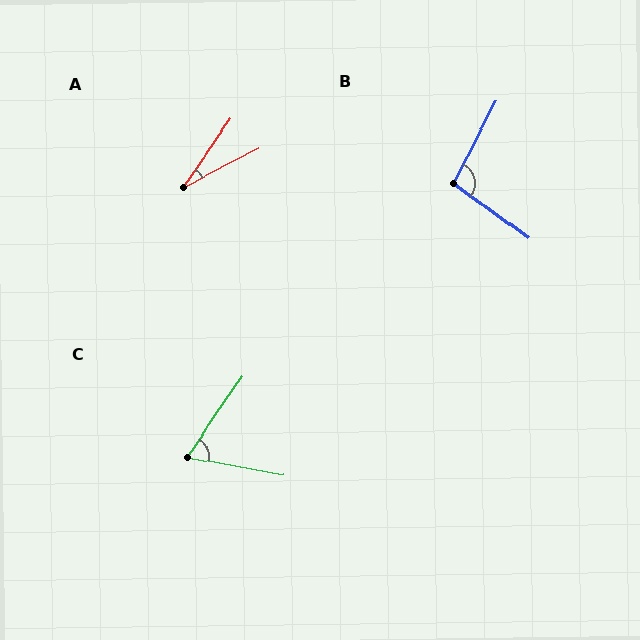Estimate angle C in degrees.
Approximately 66 degrees.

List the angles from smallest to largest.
A (28°), C (66°), B (99°).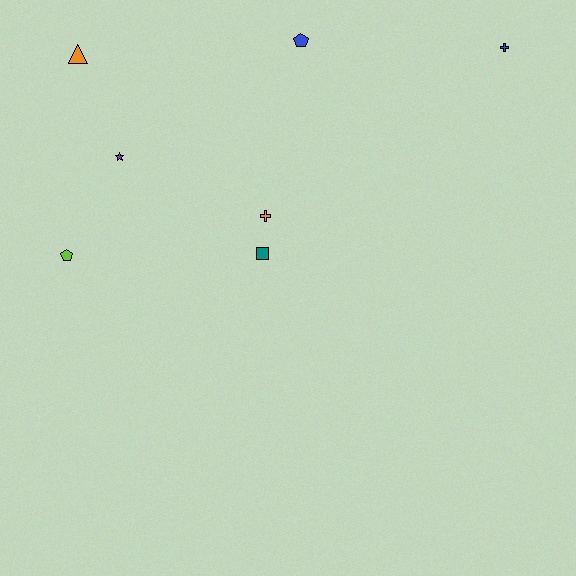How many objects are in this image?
There are 7 objects.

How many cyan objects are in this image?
There are no cyan objects.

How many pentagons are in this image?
There are 2 pentagons.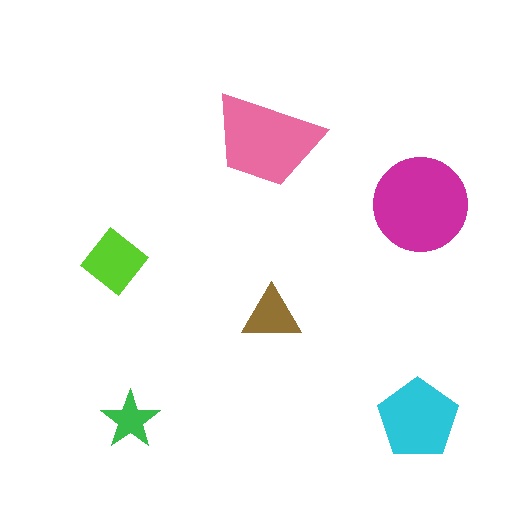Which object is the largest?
The magenta circle.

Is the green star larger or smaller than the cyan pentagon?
Smaller.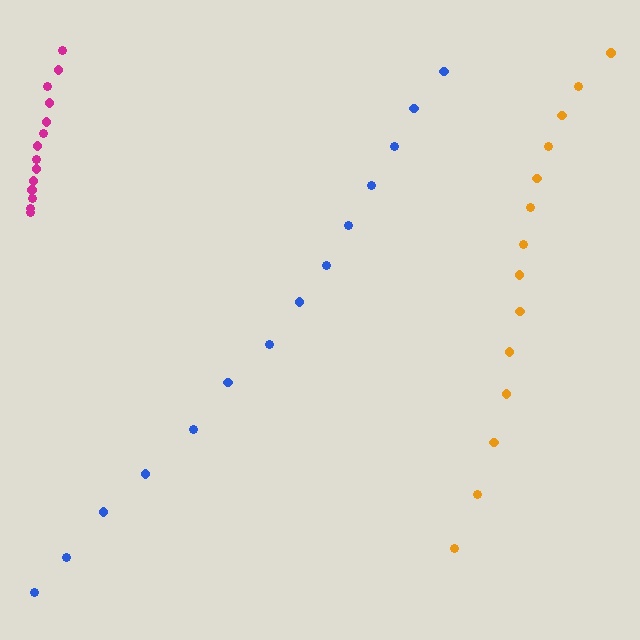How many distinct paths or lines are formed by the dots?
There are 3 distinct paths.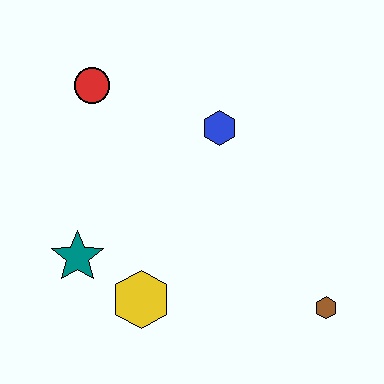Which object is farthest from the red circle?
The brown hexagon is farthest from the red circle.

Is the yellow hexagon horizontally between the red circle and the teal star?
No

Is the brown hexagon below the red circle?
Yes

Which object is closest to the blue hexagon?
The red circle is closest to the blue hexagon.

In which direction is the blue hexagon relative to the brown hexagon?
The blue hexagon is above the brown hexagon.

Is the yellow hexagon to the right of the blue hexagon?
No